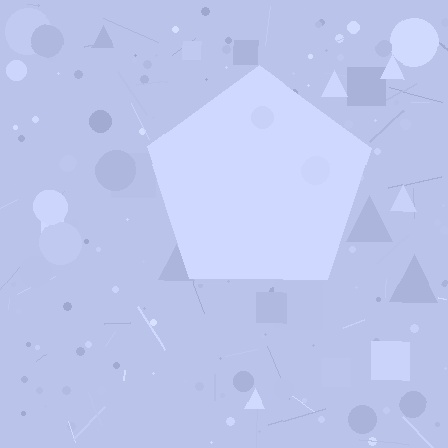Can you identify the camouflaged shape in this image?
The camouflaged shape is a pentagon.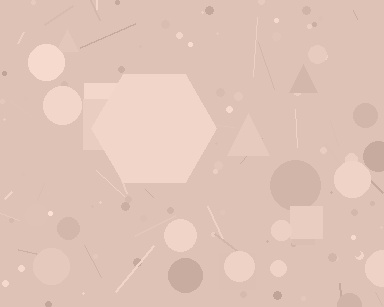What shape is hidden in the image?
A hexagon is hidden in the image.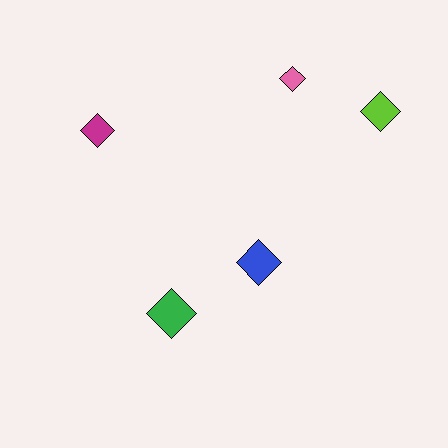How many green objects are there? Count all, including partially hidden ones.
There is 1 green object.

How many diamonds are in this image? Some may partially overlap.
There are 5 diamonds.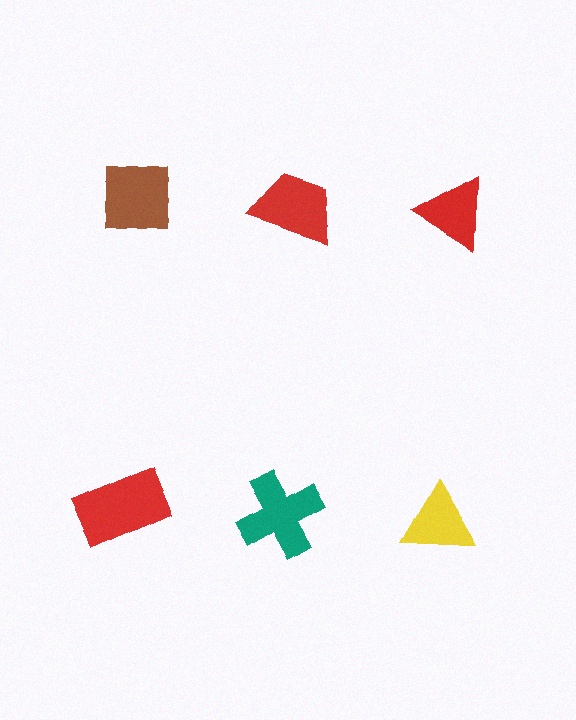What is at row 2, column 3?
A yellow triangle.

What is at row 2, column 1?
A red rectangle.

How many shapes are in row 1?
3 shapes.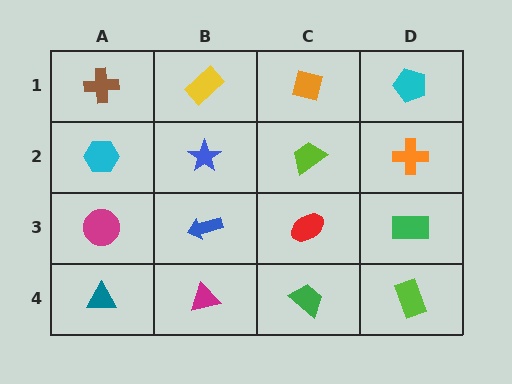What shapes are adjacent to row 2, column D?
A cyan pentagon (row 1, column D), a green rectangle (row 3, column D), a lime trapezoid (row 2, column C).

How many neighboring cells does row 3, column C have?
4.